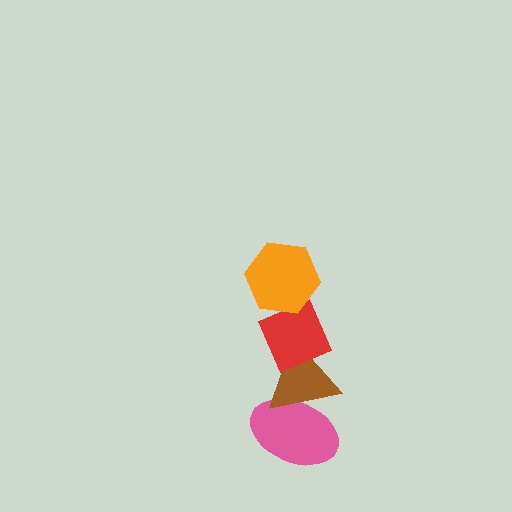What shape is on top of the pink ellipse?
The brown triangle is on top of the pink ellipse.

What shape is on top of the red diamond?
The orange hexagon is on top of the red diamond.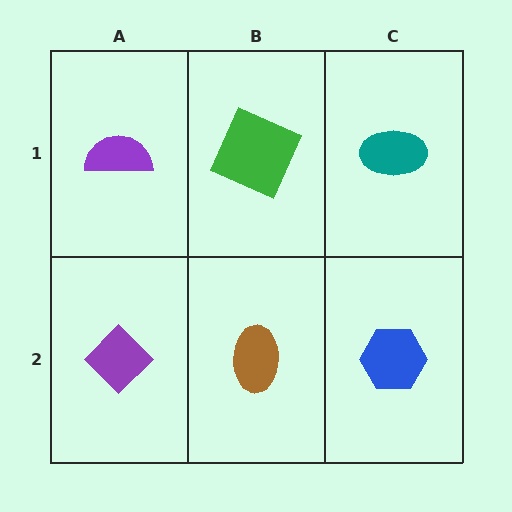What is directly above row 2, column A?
A purple semicircle.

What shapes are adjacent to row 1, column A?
A purple diamond (row 2, column A), a green square (row 1, column B).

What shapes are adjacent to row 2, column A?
A purple semicircle (row 1, column A), a brown ellipse (row 2, column B).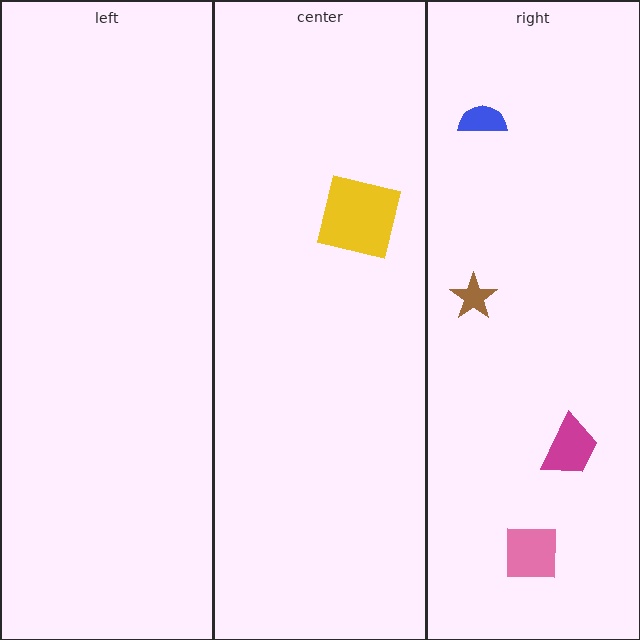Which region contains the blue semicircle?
The right region.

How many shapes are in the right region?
4.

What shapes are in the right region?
The magenta trapezoid, the brown star, the pink square, the blue semicircle.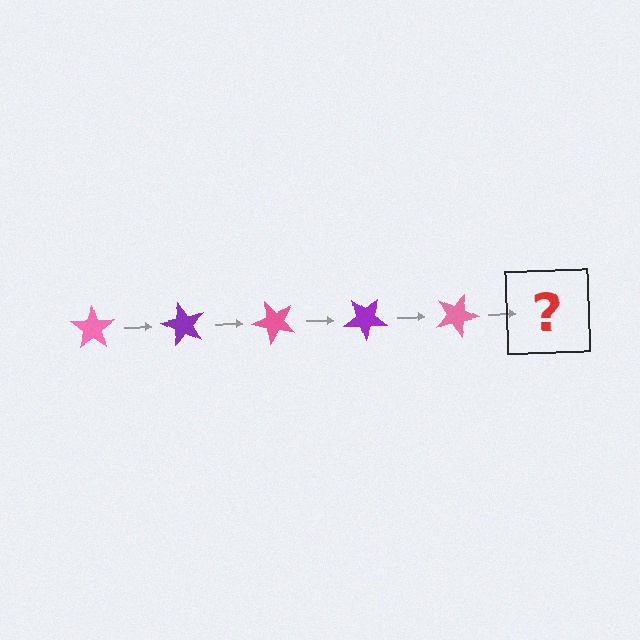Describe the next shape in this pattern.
It should be a purple star, rotated 300 degrees from the start.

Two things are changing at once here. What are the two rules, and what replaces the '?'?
The two rules are that it rotates 60 degrees each step and the color cycles through pink and purple. The '?' should be a purple star, rotated 300 degrees from the start.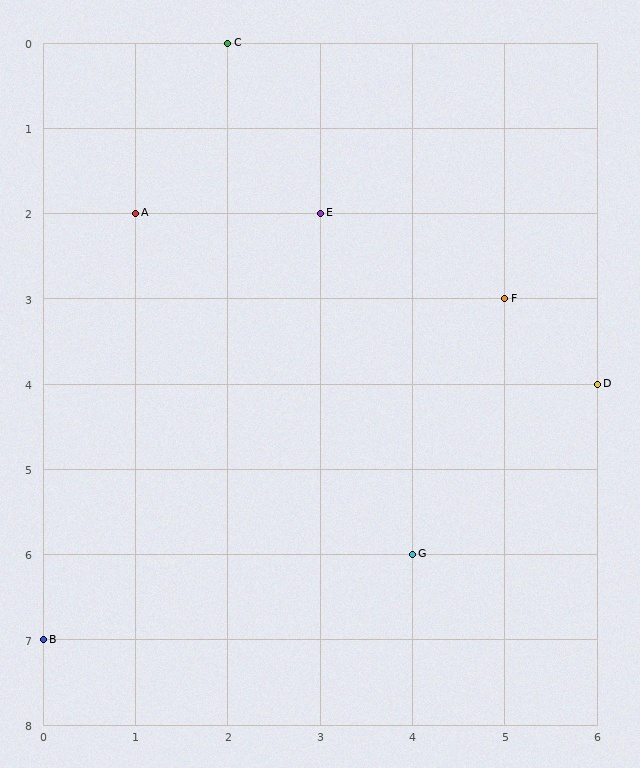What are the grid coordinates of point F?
Point F is at grid coordinates (5, 3).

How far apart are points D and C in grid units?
Points D and C are 4 columns and 4 rows apart (about 5.7 grid units diagonally).